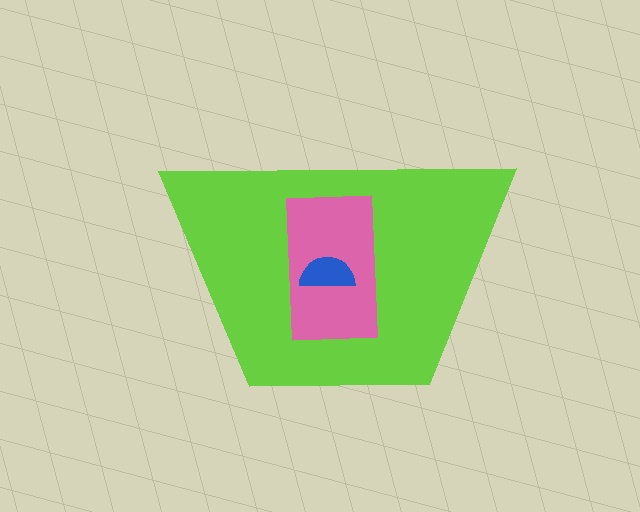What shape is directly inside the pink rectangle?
The blue semicircle.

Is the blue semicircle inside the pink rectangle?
Yes.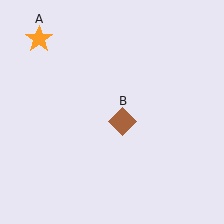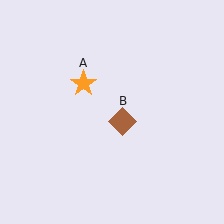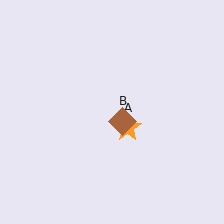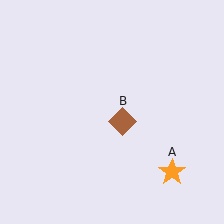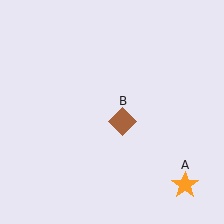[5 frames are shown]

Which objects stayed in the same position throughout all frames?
Brown diamond (object B) remained stationary.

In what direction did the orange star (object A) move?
The orange star (object A) moved down and to the right.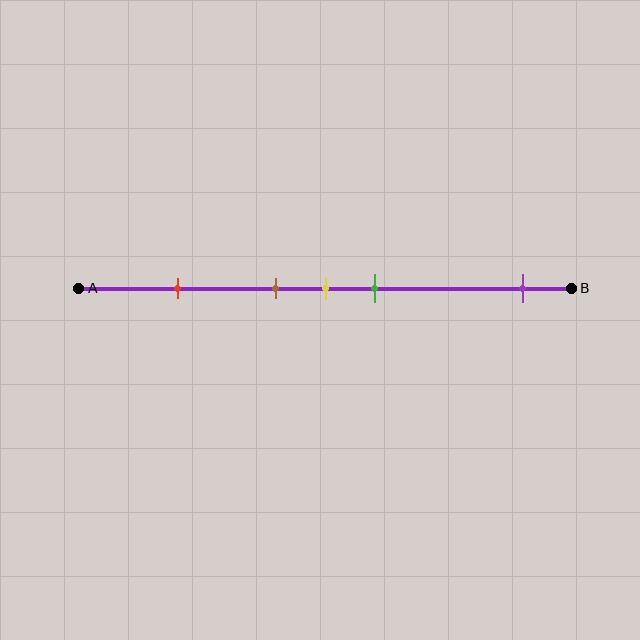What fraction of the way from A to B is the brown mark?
The brown mark is approximately 40% (0.4) of the way from A to B.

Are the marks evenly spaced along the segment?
No, the marks are not evenly spaced.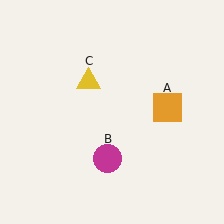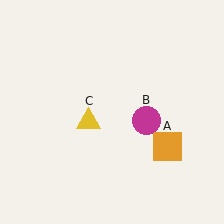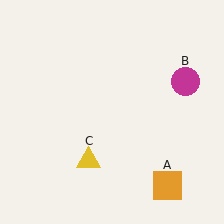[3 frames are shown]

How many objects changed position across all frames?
3 objects changed position: orange square (object A), magenta circle (object B), yellow triangle (object C).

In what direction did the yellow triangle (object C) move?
The yellow triangle (object C) moved down.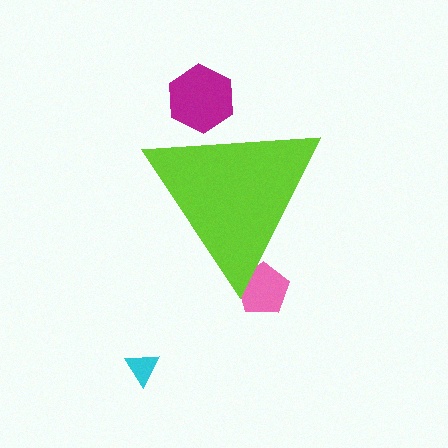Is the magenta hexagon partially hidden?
Yes, the magenta hexagon is partially hidden behind the lime triangle.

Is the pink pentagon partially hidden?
Yes, the pink pentagon is partially hidden behind the lime triangle.